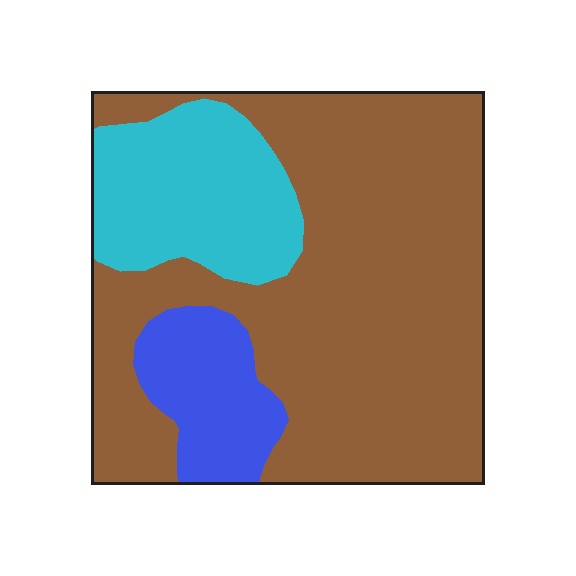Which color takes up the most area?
Brown, at roughly 70%.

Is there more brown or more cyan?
Brown.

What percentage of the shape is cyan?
Cyan takes up about one fifth (1/5) of the shape.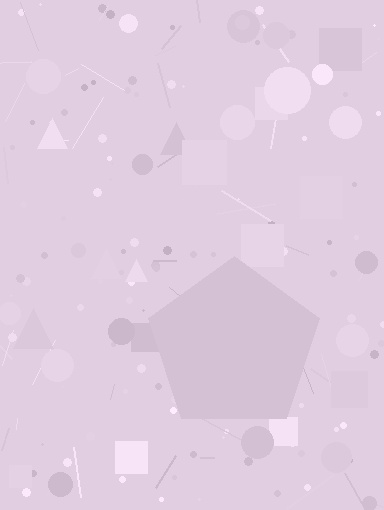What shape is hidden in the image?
A pentagon is hidden in the image.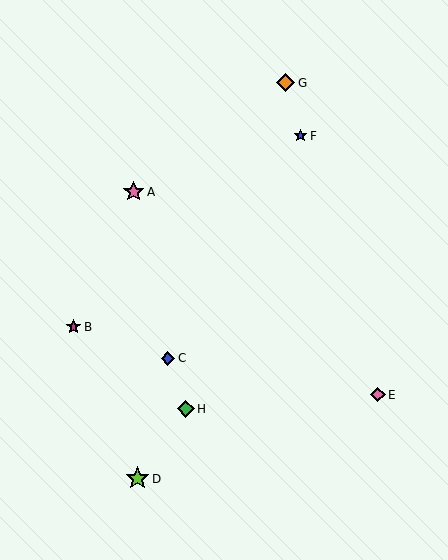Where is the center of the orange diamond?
The center of the orange diamond is at (286, 83).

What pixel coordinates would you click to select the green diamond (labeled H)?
Click at (186, 409) to select the green diamond H.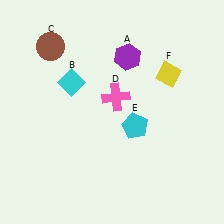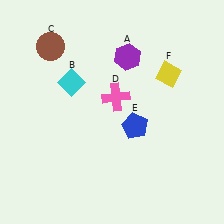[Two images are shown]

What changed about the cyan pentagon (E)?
In Image 1, E is cyan. In Image 2, it changed to blue.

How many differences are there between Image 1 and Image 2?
There is 1 difference between the two images.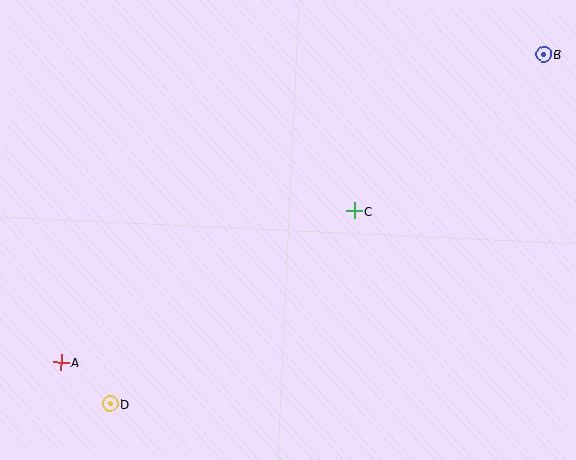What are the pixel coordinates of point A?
Point A is at (61, 363).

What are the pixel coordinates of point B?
Point B is at (544, 54).